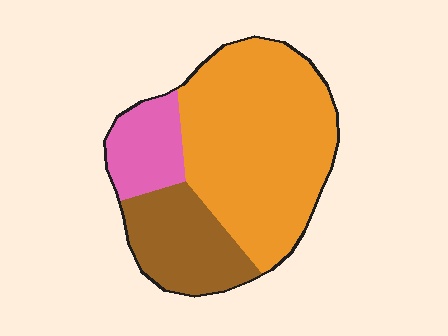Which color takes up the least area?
Pink, at roughly 15%.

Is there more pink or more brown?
Brown.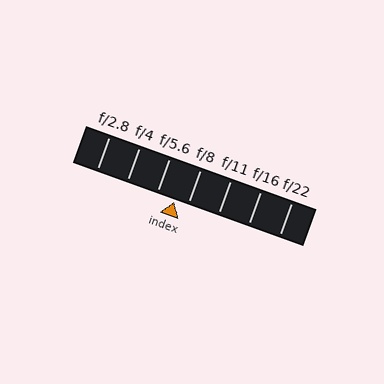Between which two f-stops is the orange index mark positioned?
The index mark is between f/5.6 and f/8.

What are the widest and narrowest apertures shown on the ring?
The widest aperture shown is f/2.8 and the narrowest is f/22.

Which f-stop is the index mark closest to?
The index mark is closest to f/8.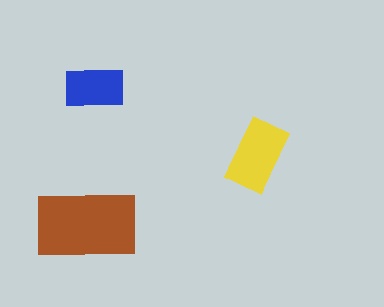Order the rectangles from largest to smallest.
the brown one, the yellow one, the blue one.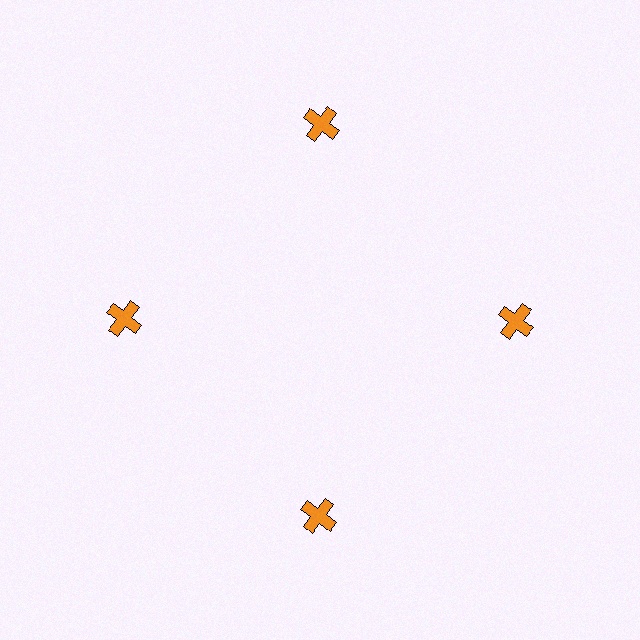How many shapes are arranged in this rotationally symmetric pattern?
There are 4 shapes, arranged in 4 groups of 1.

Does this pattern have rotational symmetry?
Yes, this pattern has 4-fold rotational symmetry. It looks the same after rotating 90 degrees around the center.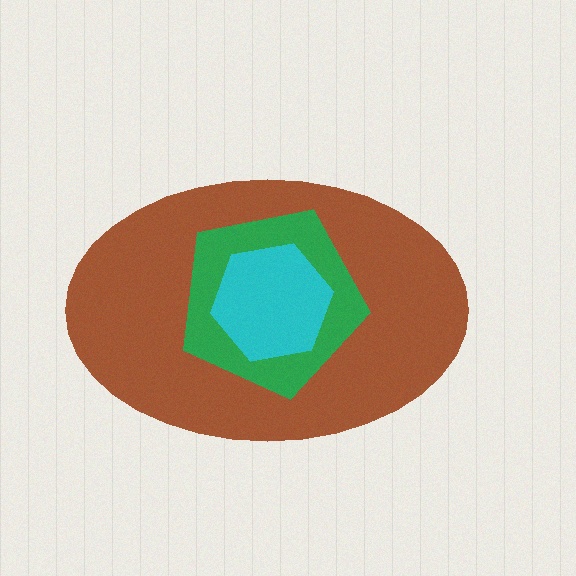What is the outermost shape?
The brown ellipse.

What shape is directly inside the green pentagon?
The cyan hexagon.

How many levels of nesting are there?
3.